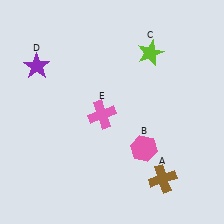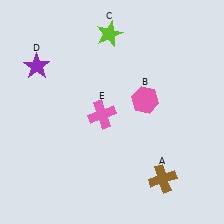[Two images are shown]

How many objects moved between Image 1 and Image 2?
2 objects moved between the two images.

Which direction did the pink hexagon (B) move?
The pink hexagon (B) moved up.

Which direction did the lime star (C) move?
The lime star (C) moved left.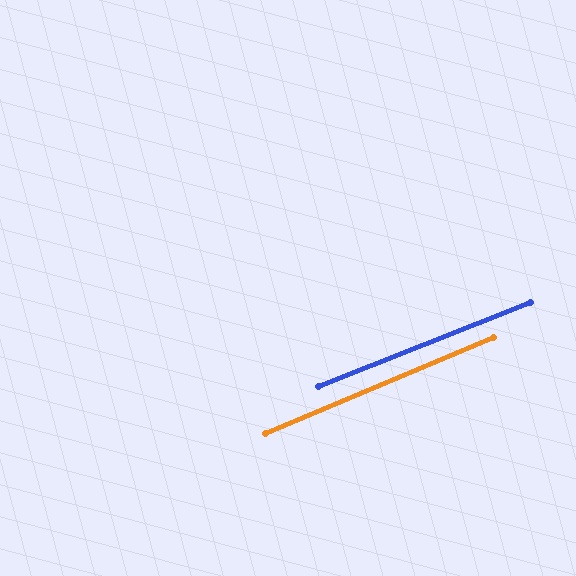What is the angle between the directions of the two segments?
Approximately 1 degree.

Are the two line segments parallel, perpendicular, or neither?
Parallel — their directions differ by only 1.2°.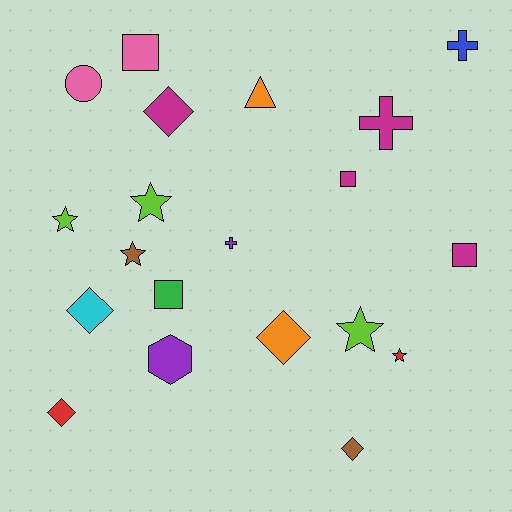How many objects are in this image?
There are 20 objects.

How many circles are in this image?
There is 1 circle.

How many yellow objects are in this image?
There are no yellow objects.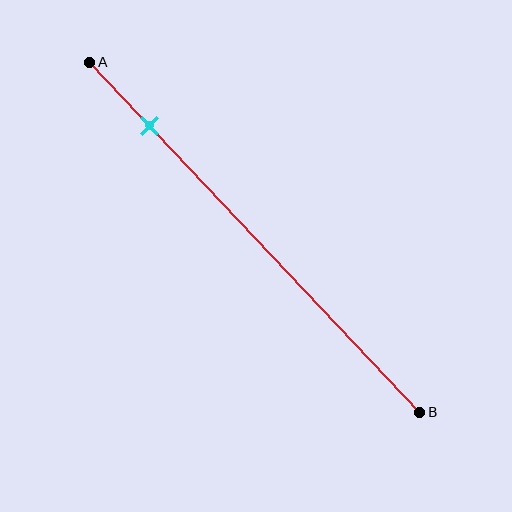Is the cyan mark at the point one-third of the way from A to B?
No, the mark is at about 20% from A, not at the 33% one-third point.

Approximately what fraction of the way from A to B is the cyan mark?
The cyan mark is approximately 20% of the way from A to B.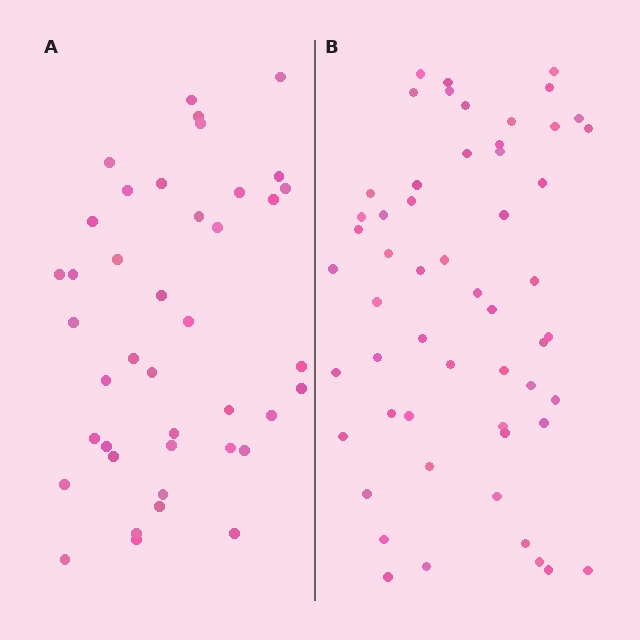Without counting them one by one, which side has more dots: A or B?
Region B (the right region) has more dots.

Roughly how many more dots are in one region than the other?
Region B has approximately 15 more dots than region A.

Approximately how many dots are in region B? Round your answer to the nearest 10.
About 60 dots. (The exact count is 55, which rounds to 60.)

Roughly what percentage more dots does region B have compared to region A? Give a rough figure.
About 35% more.